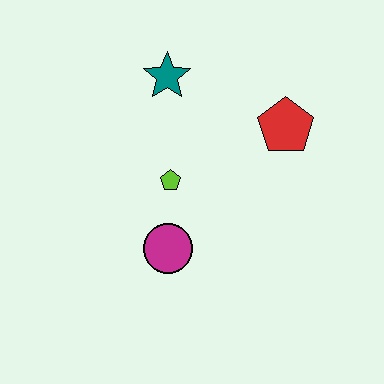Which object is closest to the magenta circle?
The lime pentagon is closest to the magenta circle.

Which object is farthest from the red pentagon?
The magenta circle is farthest from the red pentagon.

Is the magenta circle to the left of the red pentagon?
Yes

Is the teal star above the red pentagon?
Yes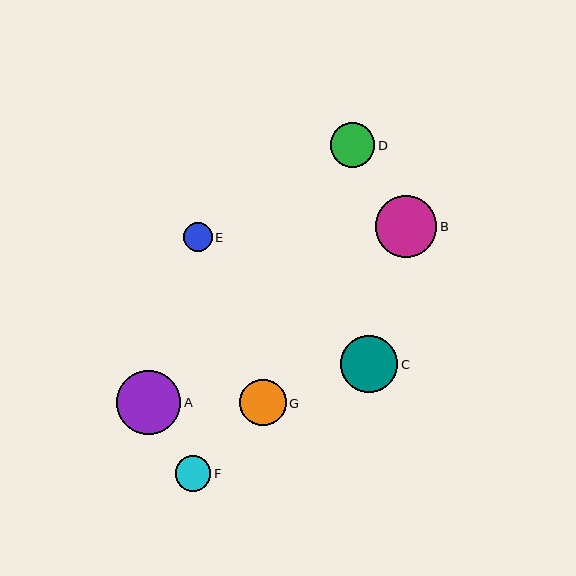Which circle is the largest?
Circle A is the largest with a size of approximately 64 pixels.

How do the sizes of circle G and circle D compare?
Circle G and circle D are approximately the same size.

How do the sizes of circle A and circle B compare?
Circle A and circle B are approximately the same size.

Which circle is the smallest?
Circle E is the smallest with a size of approximately 29 pixels.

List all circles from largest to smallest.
From largest to smallest: A, B, C, G, D, F, E.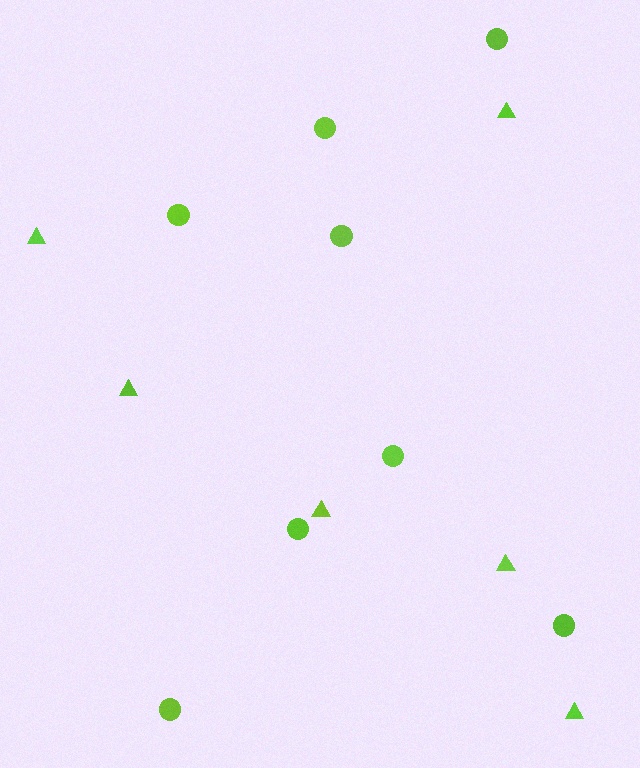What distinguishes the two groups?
There are 2 groups: one group of triangles (6) and one group of circles (8).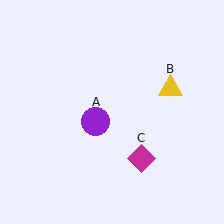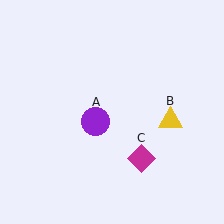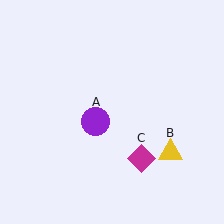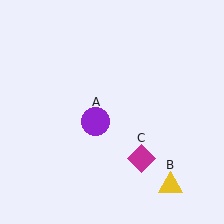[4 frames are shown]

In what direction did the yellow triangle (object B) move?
The yellow triangle (object B) moved down.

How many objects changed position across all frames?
1 object changed position: yellow triangle (object B).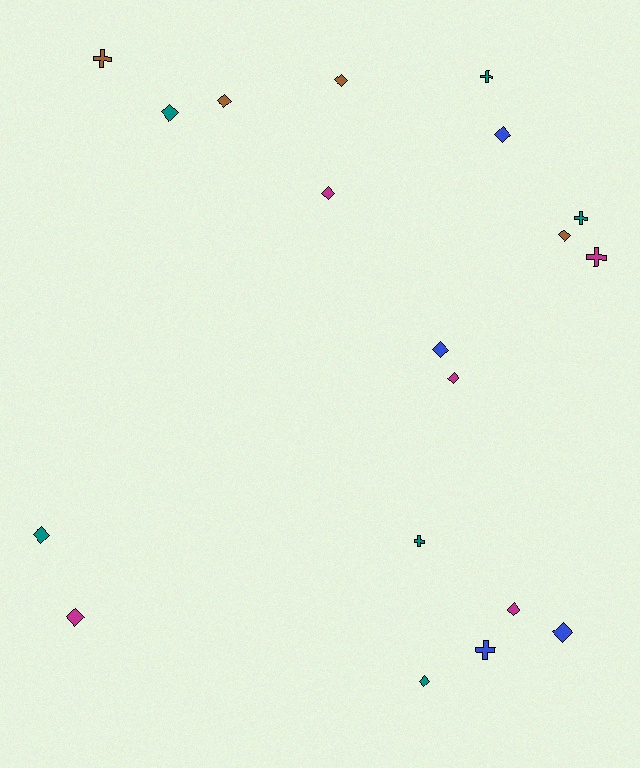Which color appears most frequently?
Teal, with 6 objects.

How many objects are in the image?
There are 19 objects.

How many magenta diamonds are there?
There are 4 magenta diamonds.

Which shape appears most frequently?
Diamond, with 13 objects.